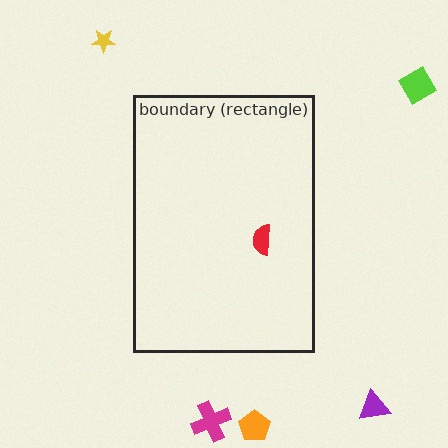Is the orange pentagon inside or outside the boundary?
Outside.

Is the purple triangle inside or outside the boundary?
Outside.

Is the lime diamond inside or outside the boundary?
Outside.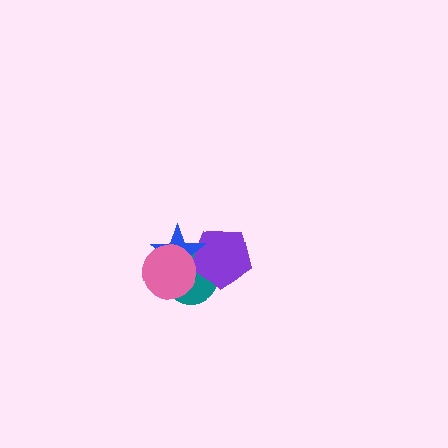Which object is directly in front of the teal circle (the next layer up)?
The purple pentagon is directly in front of the teal circle.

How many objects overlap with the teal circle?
3 objects overlap with the teal circle.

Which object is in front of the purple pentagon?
The blue star is in front of the purple pentagon.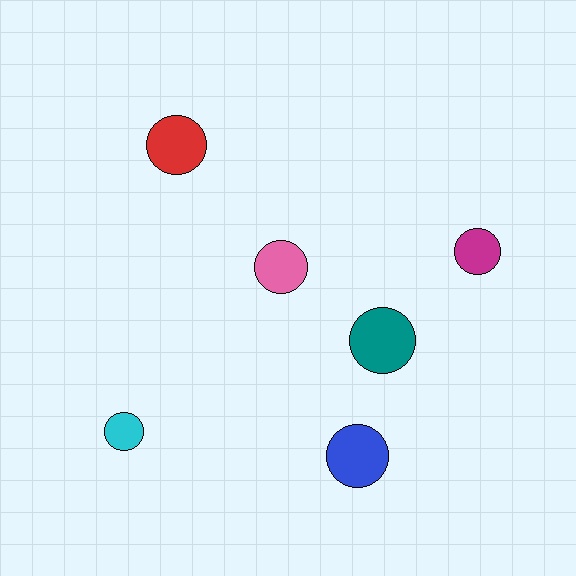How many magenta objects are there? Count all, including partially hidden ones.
There is 1 magenta object.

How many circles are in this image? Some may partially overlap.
There are 6 circles.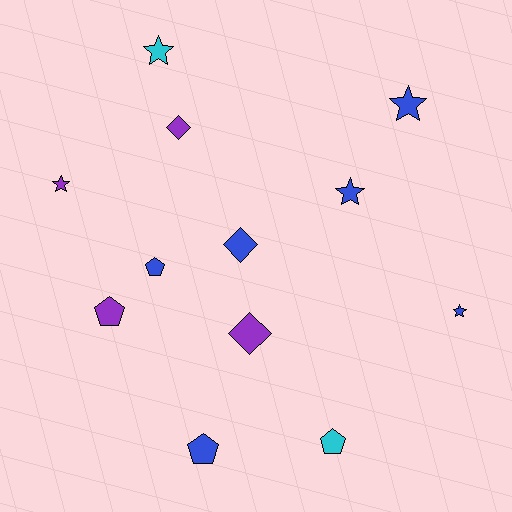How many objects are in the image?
There are 12 objects.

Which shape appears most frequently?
Star, with 5 objects.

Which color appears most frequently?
Blue, with 6 objects.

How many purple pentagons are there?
There is 1 purple pentagon.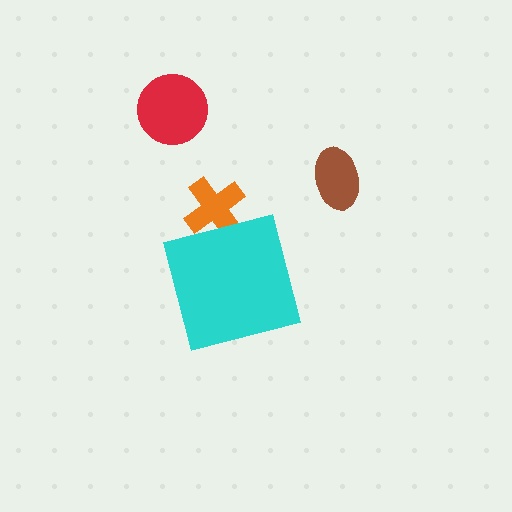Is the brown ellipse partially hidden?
No, the brown ellipse is fully visible.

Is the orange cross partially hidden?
Yes, the orange cross is partially hidden behind the cyan square.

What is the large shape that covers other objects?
A cyan square.